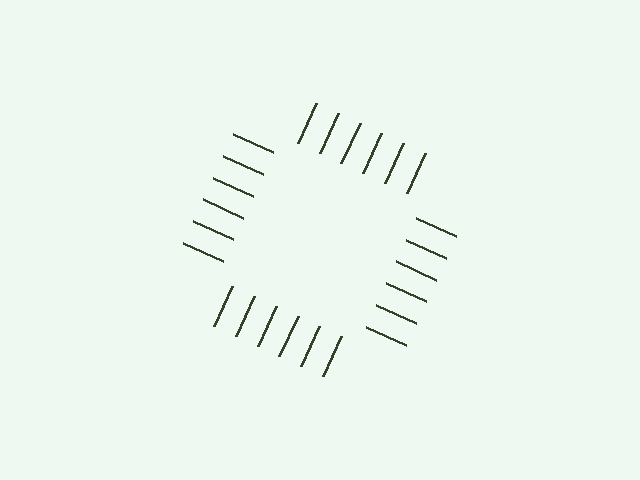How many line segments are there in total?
24 — 6 along each of the 4 edges.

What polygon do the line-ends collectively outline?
An illusory square — the line segments terminate on its edges but no continuous stroke is drawn.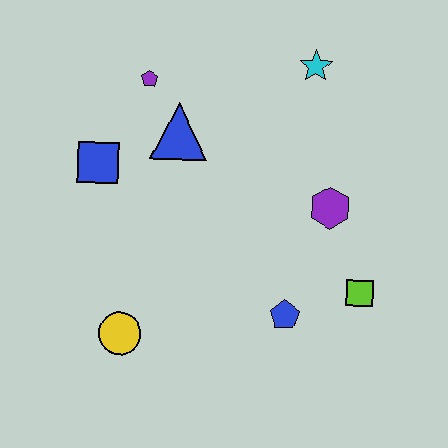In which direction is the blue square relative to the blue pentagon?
The blue square is to the left of the blue pentagon.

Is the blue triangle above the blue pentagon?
Yes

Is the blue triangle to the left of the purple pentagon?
No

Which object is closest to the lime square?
The blue pentagon is closest to the lime square.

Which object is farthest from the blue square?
The lime square is farthest from the blue square.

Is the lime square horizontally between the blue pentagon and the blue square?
No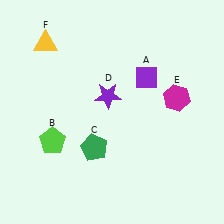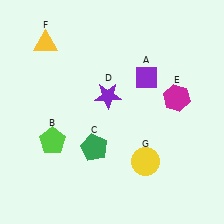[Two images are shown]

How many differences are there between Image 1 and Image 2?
There is 1 difference between the two images.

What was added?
A yellow circle (G) was added in Image 2.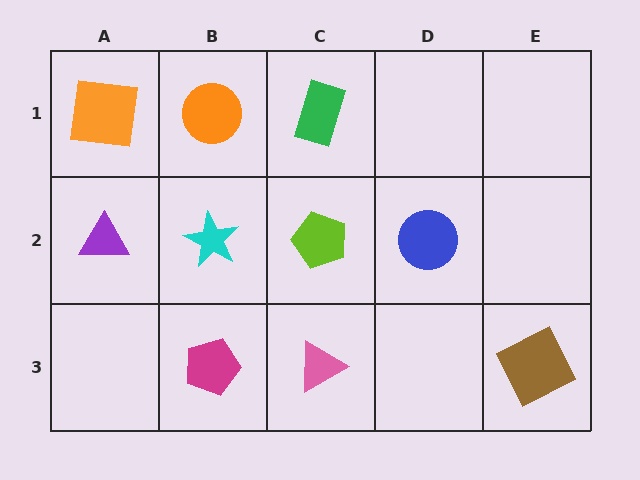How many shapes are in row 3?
3 shapes.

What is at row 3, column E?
A brown square.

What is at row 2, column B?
A cyan star.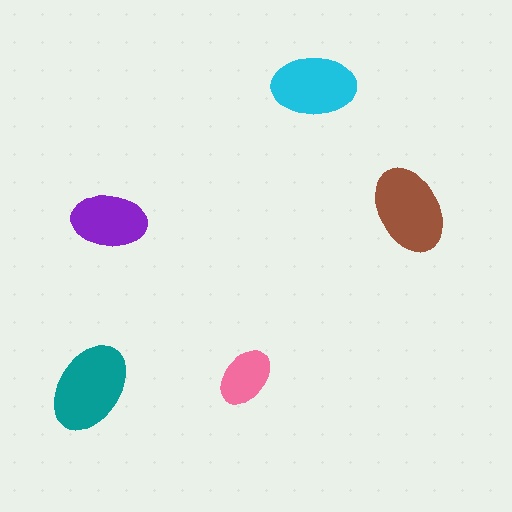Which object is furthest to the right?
The brown ellipse is rightmost.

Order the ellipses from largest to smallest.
the teal one, the brown one, the cyan one, the purple one, the pink one.